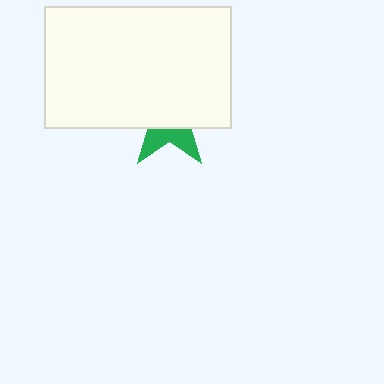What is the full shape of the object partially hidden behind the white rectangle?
The partially hidden object is a green star.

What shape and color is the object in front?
The object in front is a white rectangle.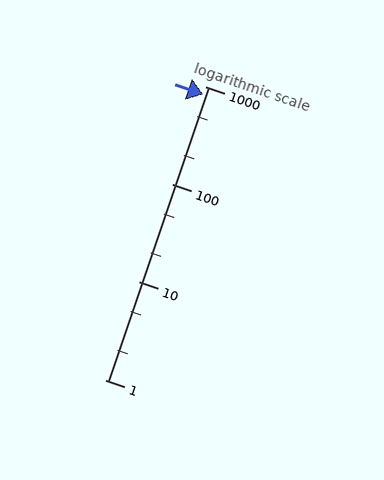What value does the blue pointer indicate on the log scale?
The pointer indicates approximately 820.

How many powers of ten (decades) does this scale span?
The scale spans 3 decades, from 1 to 1000.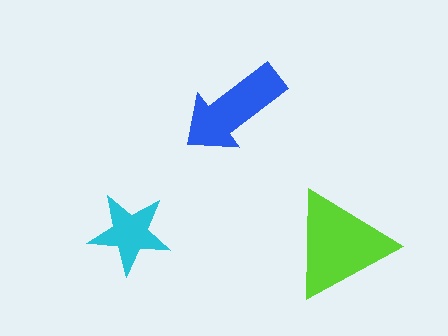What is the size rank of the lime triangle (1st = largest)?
1st.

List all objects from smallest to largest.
The cyan star, the blue arrow, the lime triangle.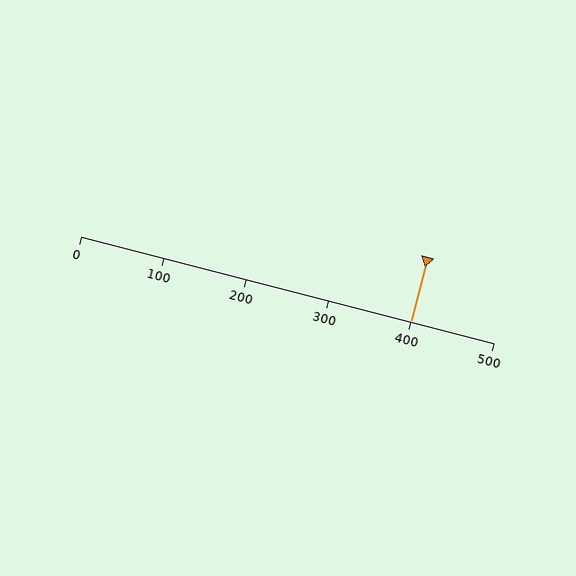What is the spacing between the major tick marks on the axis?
The major ticks are spaced 100 apart.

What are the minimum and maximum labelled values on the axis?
The axis runs from 0 to 500.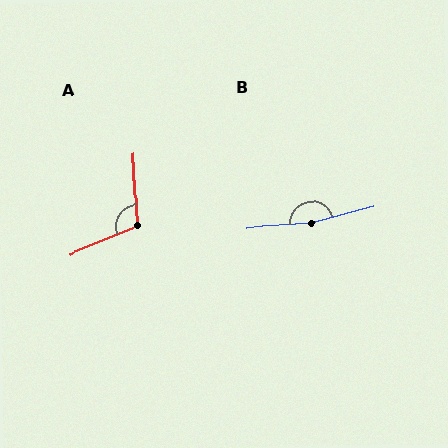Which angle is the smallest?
A, at approximately 110 degrees.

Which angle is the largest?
B, at approximately 170 degrees.